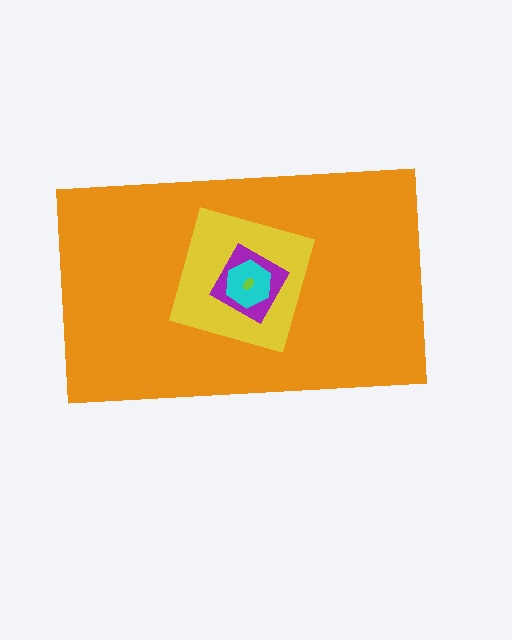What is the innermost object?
The lime ellipse.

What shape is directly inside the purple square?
The cyan hexagon.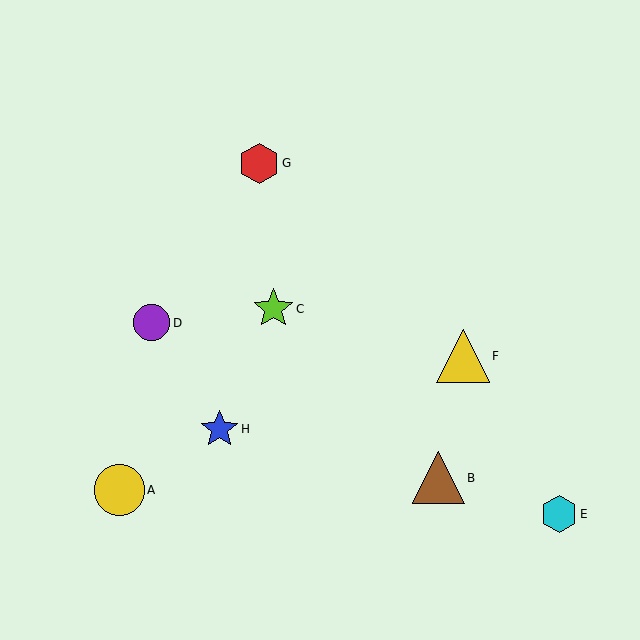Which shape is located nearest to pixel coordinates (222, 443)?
The blue star (labeled H) at (219, 429) is nearest to that location.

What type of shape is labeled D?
Shape D is a purple circle.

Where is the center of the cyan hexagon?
The center of the cyan hexagon is at (559, 514).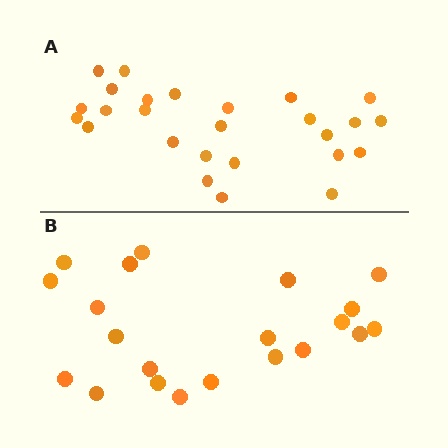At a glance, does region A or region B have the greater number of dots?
Region A (the top region) has more dots.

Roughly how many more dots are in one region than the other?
Region A has about 5 more dots than region B.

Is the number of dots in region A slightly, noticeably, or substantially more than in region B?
Region A has only slightly more — the two regions are fairly close. The ratio is roughly 1.2 to 1.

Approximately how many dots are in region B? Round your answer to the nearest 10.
About 20 dots. (The exact count is 21, which rounds to 20.)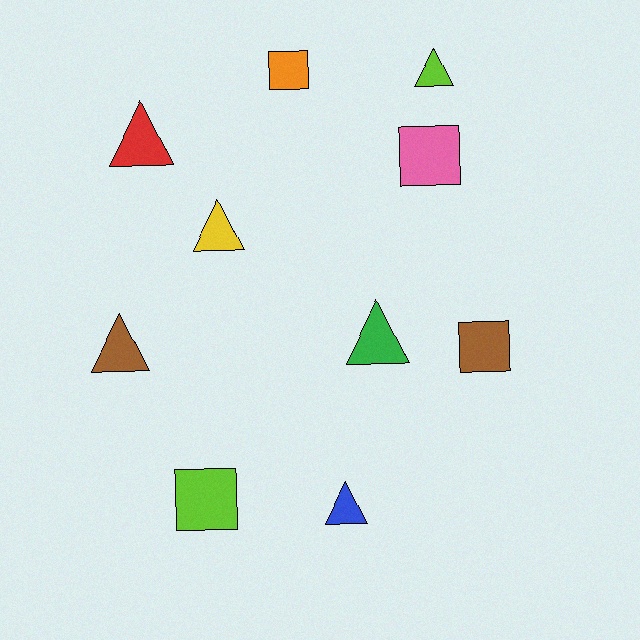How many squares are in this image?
There are 4 squares.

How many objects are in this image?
There are 10 objects.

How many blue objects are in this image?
There is 1 blue object.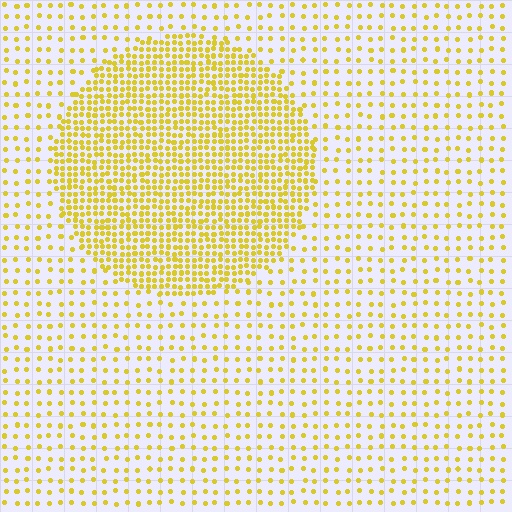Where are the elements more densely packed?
The elements are more densely packed inside the circle boundary.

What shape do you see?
I see a circle.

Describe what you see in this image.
The image contains small yellow elements arranged at two different densities. A circle-shaped region is visible where the elements are more densely packed than the surrounding area.